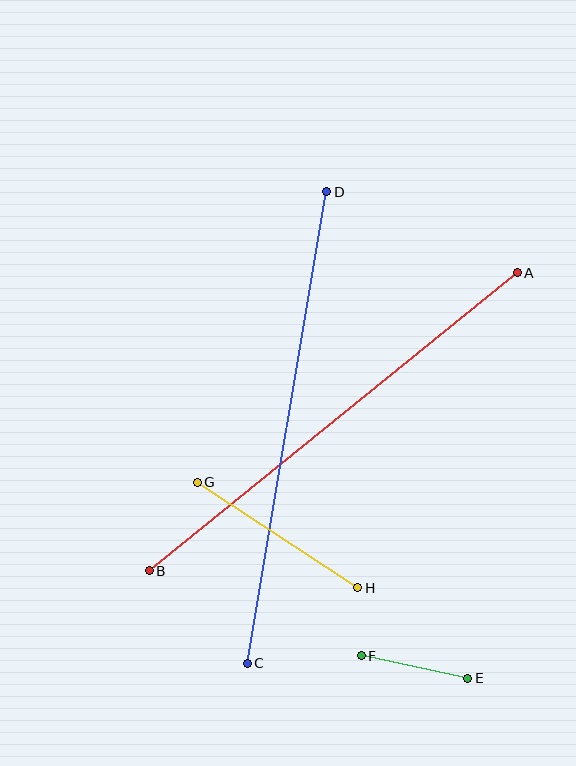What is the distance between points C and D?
The distance is approximately 479 pixels.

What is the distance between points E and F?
The distance is approximately 109 pixels.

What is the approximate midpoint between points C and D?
The midpoint is at approximately (287, 427) pixels.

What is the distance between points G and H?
The distance is approximately 192 pixels.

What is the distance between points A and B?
The distance is approximately 474 pixels.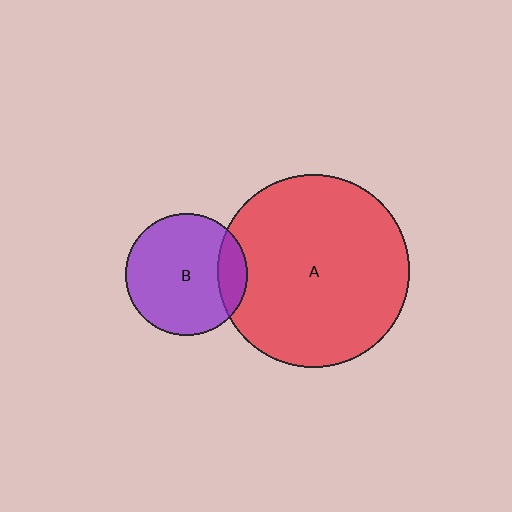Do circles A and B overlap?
Yes.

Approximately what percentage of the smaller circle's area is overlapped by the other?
Approximately 15%.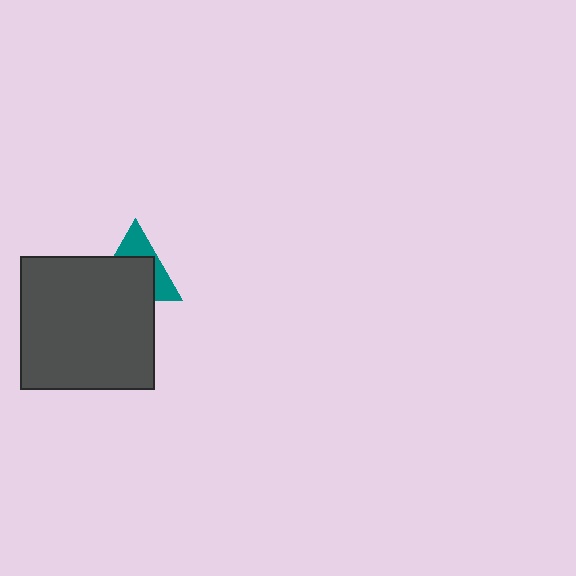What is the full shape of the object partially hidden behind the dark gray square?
The partially hidden object is a teal triangle.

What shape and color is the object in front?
The object in front is a dark gray square.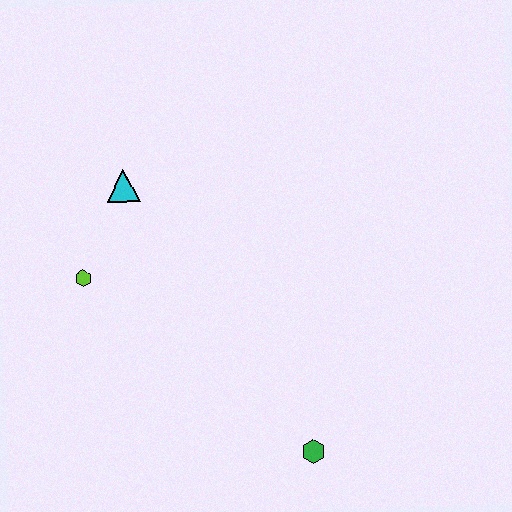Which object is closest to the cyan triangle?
The lime hexagon is closest to the cyan triangle.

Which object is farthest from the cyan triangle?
The green hexagon is farthest from the cyan triangle.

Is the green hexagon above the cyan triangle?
No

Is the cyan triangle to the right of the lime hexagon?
Yes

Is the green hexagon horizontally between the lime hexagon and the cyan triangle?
No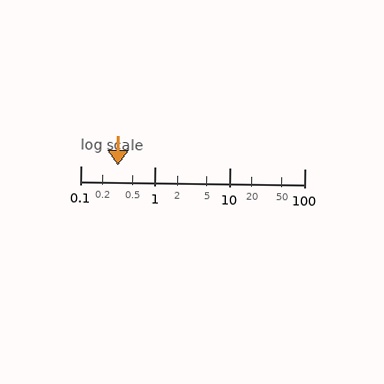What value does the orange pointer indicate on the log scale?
The pointer indicates approximately 0.32.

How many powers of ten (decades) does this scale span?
The scale spans 3 decades, from 0.1 to 100.